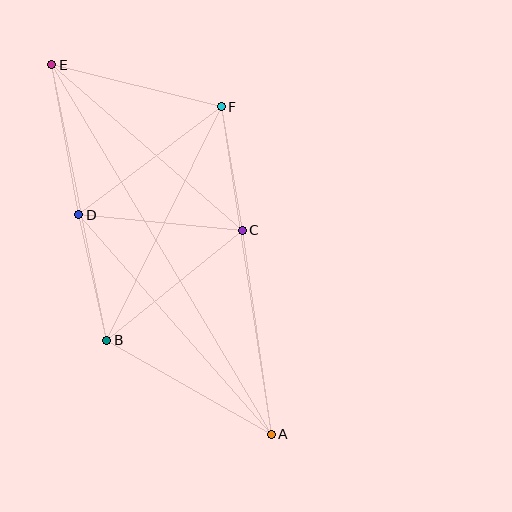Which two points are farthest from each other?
Points A and E are farthest from each other.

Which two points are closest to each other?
Points C and F are closest to each other.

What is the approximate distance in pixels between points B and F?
The distance between B and F is approximately 260 pixels.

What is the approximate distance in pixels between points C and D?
The distance between C and D is approximately 164 pixels.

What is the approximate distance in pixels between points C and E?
The distance between C and E is approximately 252 pixels.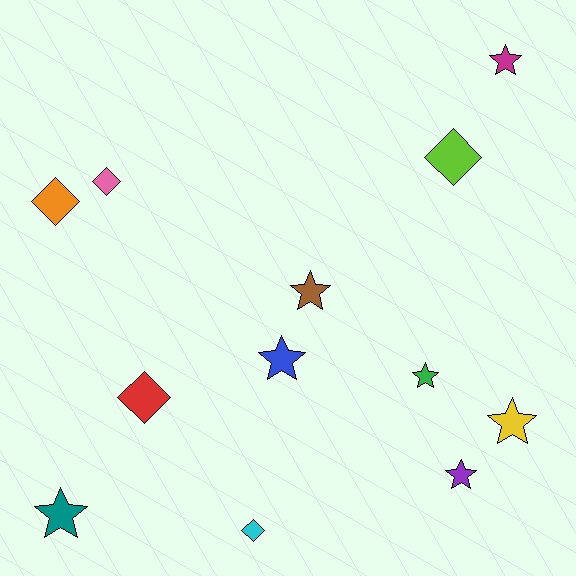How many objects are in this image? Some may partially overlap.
There are 12 objects.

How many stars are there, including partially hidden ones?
There are 7 stars.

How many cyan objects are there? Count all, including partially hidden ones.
There is 1 cyan object.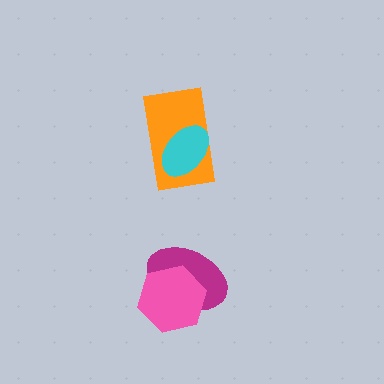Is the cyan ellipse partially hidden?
No, no other shape covers it.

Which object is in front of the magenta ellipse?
The pink hexagon is in front of the magenta ellipse.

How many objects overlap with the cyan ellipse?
1 object overlaps with the cyan ellipse.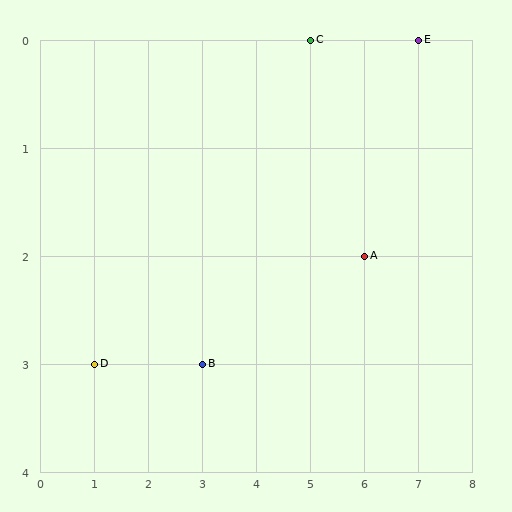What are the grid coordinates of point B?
Point B is at grid coordinates (3, 3).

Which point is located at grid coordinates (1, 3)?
Point D is at (1, 3).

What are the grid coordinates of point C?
Point C is at grid coordinates (5, 0).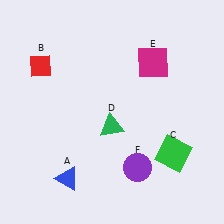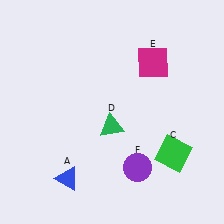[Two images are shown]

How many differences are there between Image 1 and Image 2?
There is 1 difference between the two images.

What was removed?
The red diamond (B) was removed in Image 2.